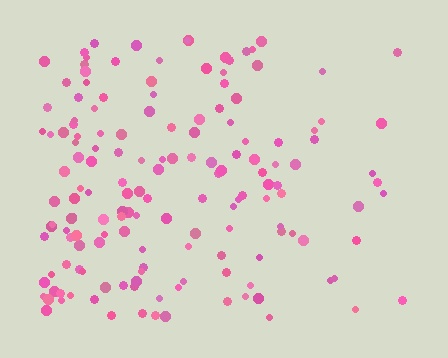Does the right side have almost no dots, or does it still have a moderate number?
Still a moderate number, just noticeably fewer than the left.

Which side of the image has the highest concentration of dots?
The left.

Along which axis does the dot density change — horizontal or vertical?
Horizontal.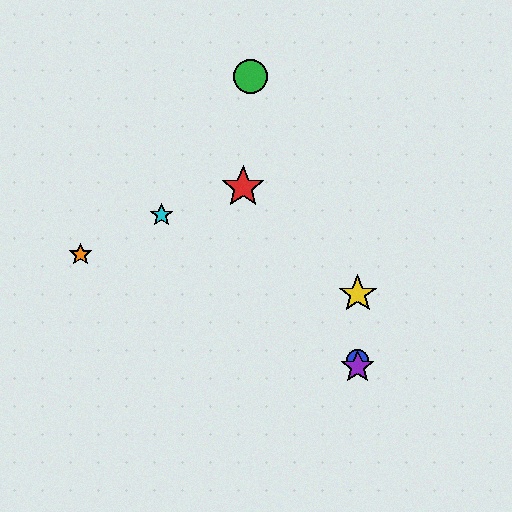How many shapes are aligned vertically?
3 shapes (the blue circle, the yellow star, the purple star) are aligned vertically.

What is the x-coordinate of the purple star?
The purple star is at x≈358.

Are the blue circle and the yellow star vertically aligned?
Yes, both are at x≈358.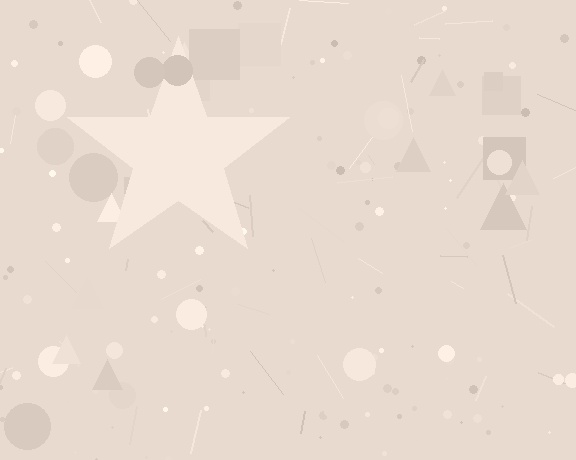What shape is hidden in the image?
A star is hidden in the image.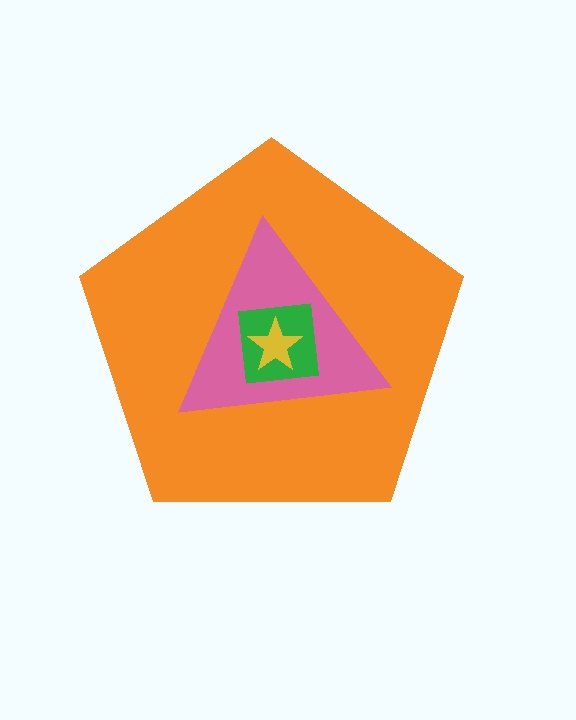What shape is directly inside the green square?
The yellow star.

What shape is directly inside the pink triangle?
The green square.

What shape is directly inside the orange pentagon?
The pink triangle.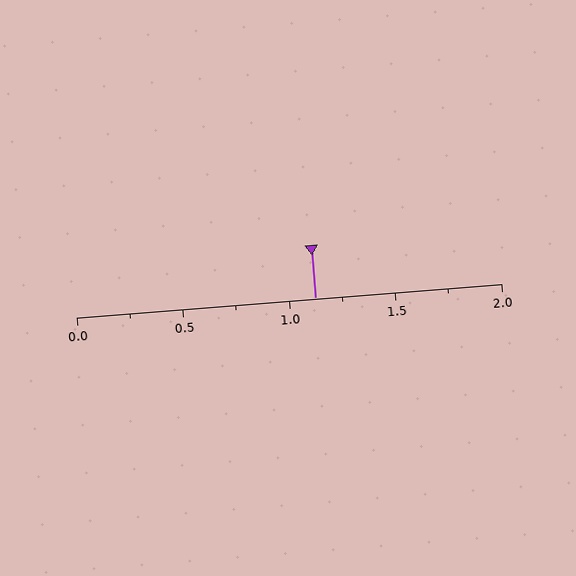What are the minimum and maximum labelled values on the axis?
The axis runs from 0.0 to 2.0.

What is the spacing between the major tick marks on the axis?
The major ticks are spaced 0.5 apart.